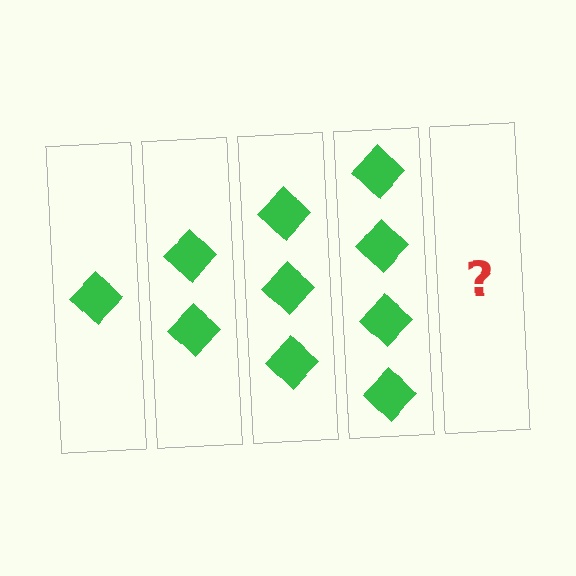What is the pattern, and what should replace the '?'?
The pattern is that each step adds one more diamond. The '?' should be 5 diamonds.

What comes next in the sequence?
The next element should be 5 diamonds.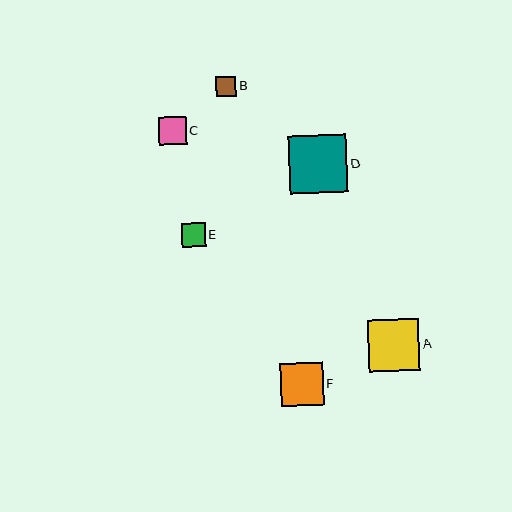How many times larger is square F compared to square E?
Square F is approximately 1.8 times the size of square E.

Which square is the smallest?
Square B is the smallest with a size of approximately 20 pixels.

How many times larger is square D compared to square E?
Square D is approximately 2.4 times the size of square E.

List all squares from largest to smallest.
From largest to smallest: D, A, F, C, E, B.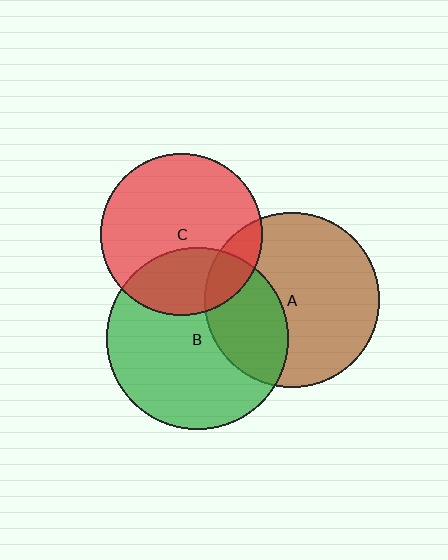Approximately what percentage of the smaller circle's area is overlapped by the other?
Approximately 30%.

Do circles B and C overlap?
Yes.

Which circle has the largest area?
Circle B (green).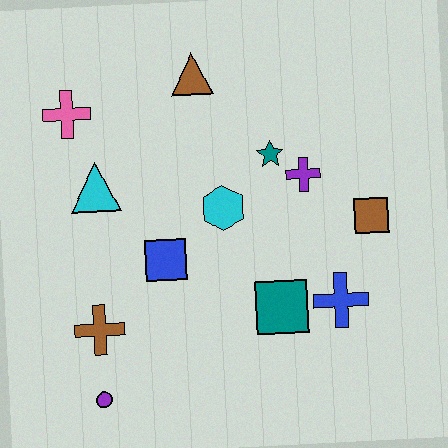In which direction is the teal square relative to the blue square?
The teal square is to the right of the blue square.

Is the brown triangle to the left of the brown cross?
No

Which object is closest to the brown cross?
The purple circle is closest to the brown cross.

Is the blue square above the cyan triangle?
No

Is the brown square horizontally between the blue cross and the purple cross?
No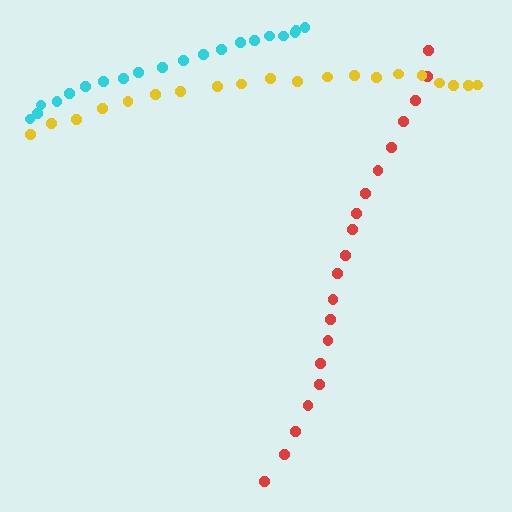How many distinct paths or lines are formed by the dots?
There are 3 distinct paths.